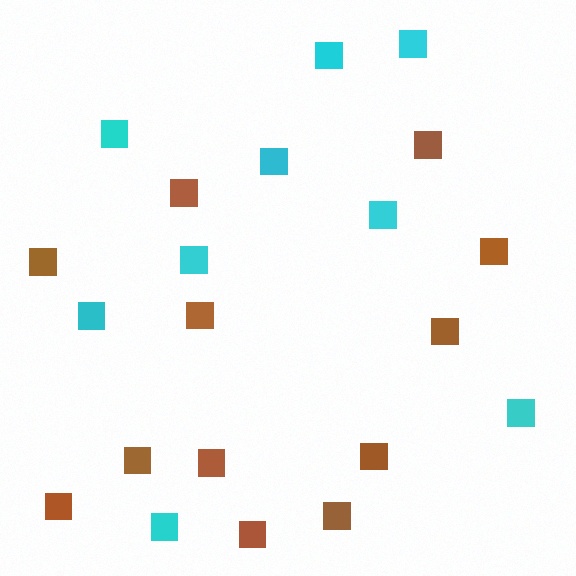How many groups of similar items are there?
There are 2 groups: one group of cyan squares (9) and one group of brown squares (12).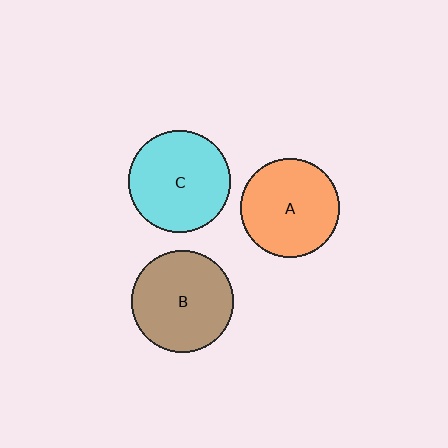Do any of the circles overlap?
No, none of the circles overlap.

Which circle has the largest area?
Circle B (brown).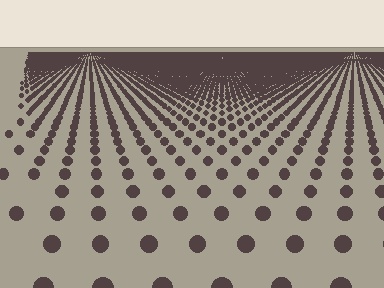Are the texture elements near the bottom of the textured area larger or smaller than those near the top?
Larger. Near the bottom, elements are closer to the viewer and appear at a bigger on-screen size.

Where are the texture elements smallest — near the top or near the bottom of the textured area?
Near the top.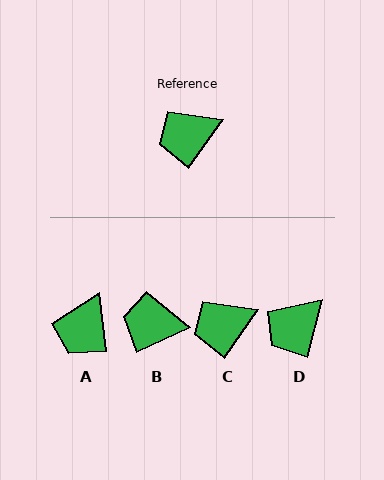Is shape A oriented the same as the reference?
No, it is off by about 42 degrees.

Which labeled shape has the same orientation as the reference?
C.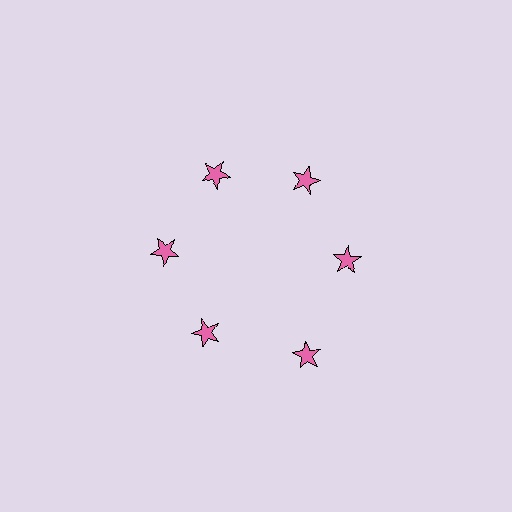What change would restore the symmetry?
The symmetry would be restored by moving it inward, back onto the ring so that all 6 stars sit at equal angles and equal distance from the center.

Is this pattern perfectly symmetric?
No. The 6 pink stars are arranged in a ring, but one element near the 5 o'clock position is pushed outward from the center, breaking the 6-fold rotational symmetry.